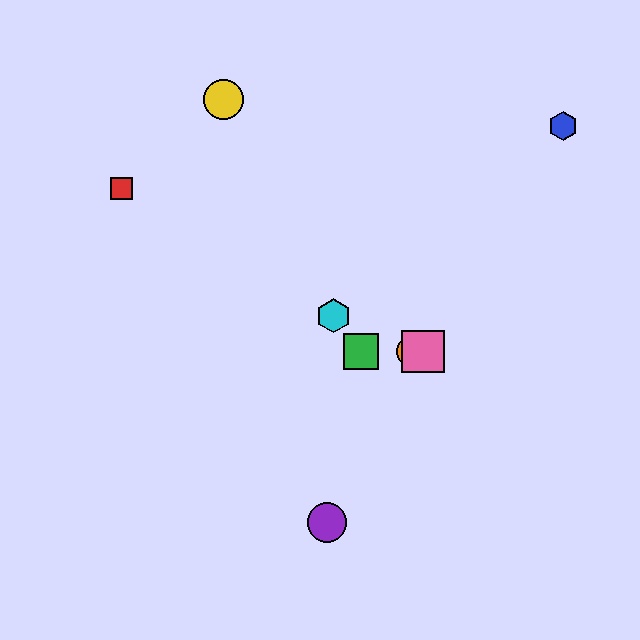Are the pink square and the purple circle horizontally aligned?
No, the pink square is at y≈352 and the purple circle is at y≈523.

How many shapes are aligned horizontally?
3 shapes (the green square, the orange circle, the pink square) are aligned horizontally.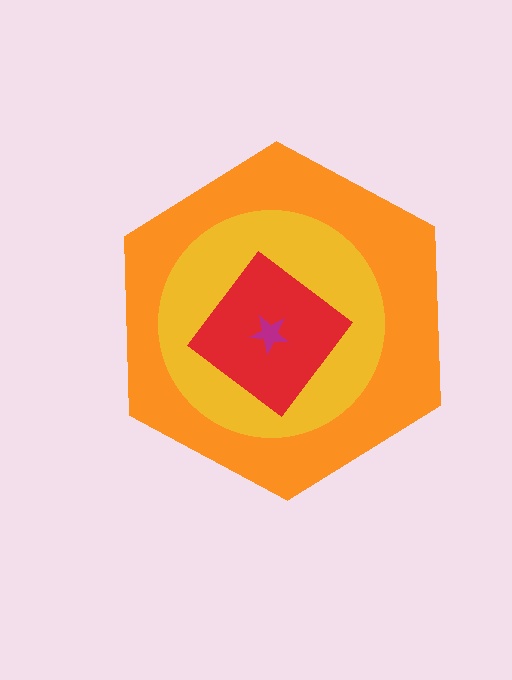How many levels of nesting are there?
4.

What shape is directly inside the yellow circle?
The red diamond.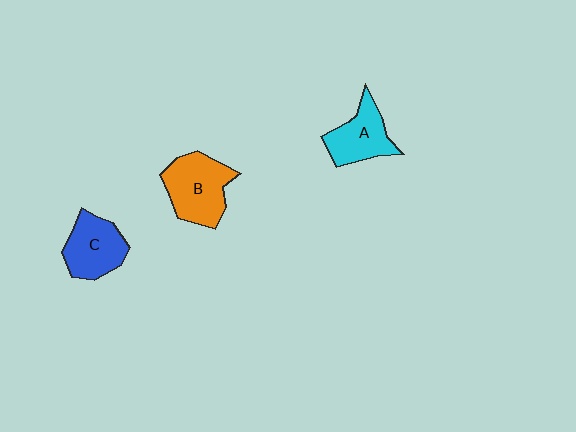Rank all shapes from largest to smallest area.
From largest to smallest: B (orange), C (blue), A (cyan).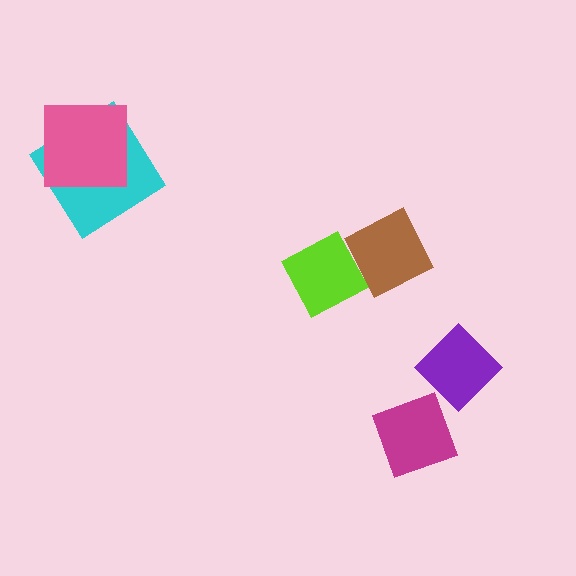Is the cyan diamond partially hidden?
Yes, it is partially covered by another shape.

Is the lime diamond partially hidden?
Yes, it is partially covered by another shape.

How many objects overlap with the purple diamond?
1 object overlaps with the purple diamond.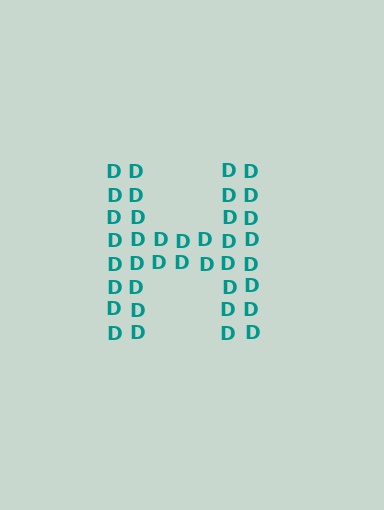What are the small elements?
The small elements are letter D's.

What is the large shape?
The large shape is the letter H.